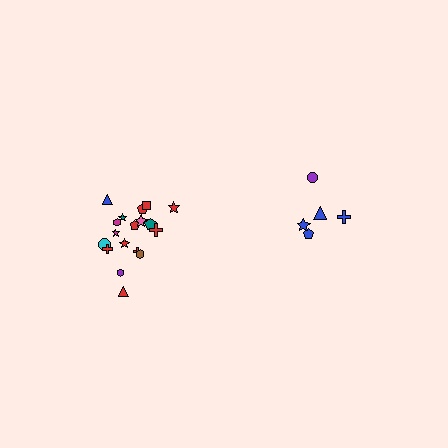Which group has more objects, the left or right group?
The left group.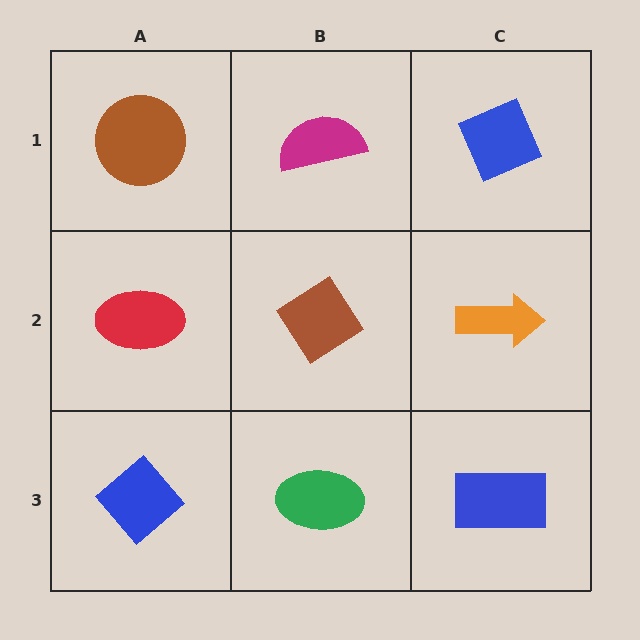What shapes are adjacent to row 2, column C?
A blue diamond (row 1, column C), a blue rectangle (row 3, column C), a brown diamond (row 2, column B).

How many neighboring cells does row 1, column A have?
2.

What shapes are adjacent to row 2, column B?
A magenta semicircle (row 1, column B), a green ellipse (row 3, column B), a red ellipse (row 2, column A), an orange arrow (row 2, column C).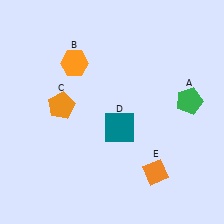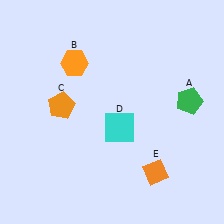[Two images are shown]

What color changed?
The square (D) changed from teal in Image 1 to cyan in Image 2.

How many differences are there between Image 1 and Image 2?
There is 1 difference between the two images.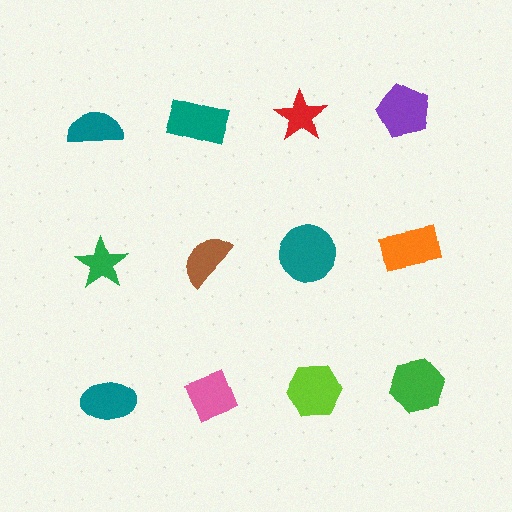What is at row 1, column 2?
A teal rectangle.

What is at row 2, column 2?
A brown semicircle.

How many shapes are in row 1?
4 shapes.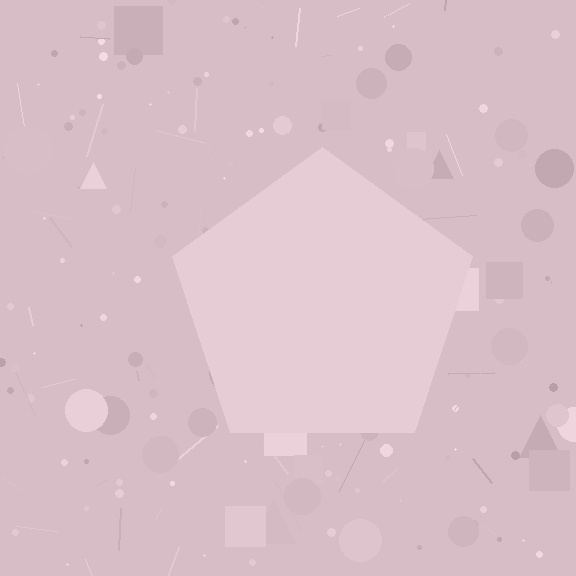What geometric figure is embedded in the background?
A pentagon is embedded in the background.